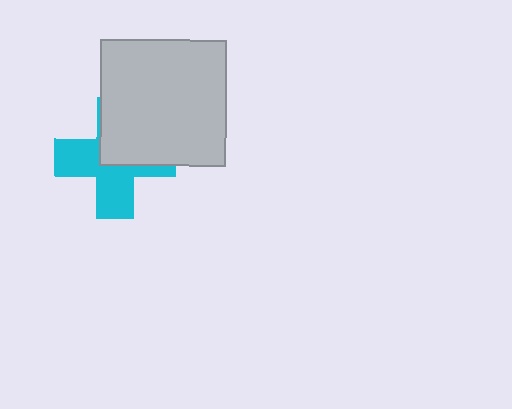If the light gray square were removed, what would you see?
You would see the complete cyan cross.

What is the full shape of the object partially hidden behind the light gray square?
The partially hidden object is a cyan cross.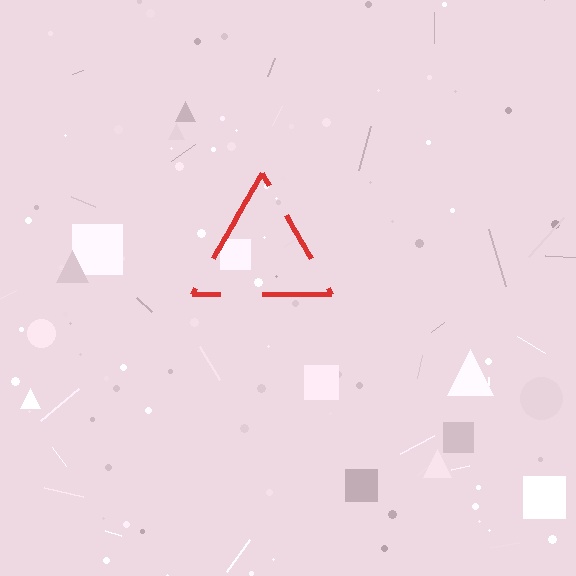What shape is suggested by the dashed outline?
The dashed outline suggests a triangle.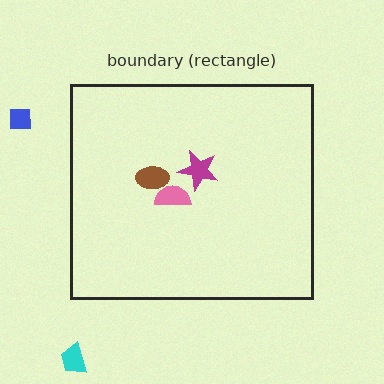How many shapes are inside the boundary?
3 inside, 2 outside.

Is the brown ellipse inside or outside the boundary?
Inside.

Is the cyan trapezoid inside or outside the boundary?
Outside.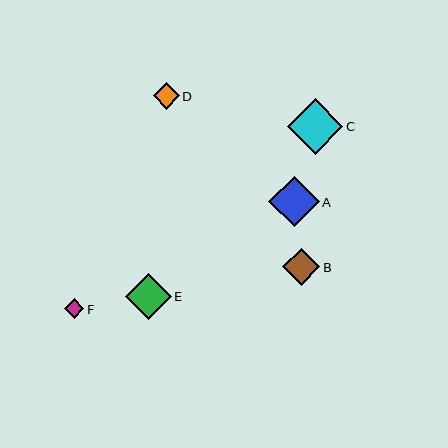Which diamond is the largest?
Diamond C is the largest with a size of approximately 56 pixels.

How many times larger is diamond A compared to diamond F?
Diamond A is approximately 2.6 times the size of diamond F.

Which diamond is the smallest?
Diamond F is the smallest with a size of approximately 19 pixels.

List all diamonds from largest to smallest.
From largest to smallest: C, A, E, B, D, F.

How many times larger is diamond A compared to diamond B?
Diamond A is approximately 1.4 times the size of diamond B.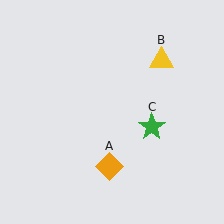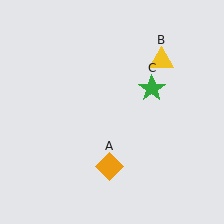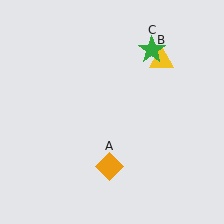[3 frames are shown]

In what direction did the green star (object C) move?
The green star (object C) moved up.